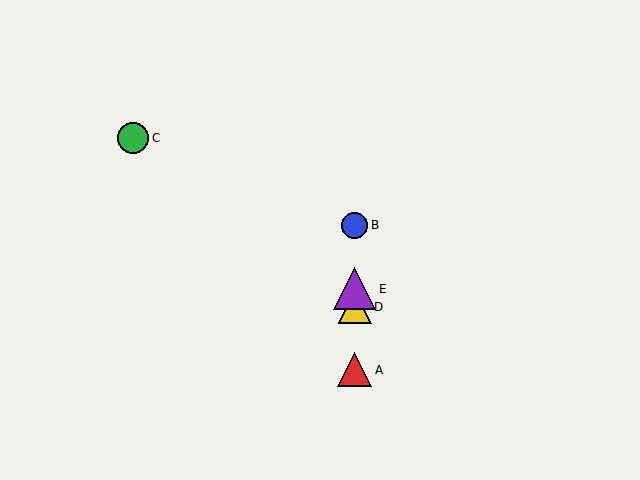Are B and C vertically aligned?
No, B is at x≈355 and C is at x≈133.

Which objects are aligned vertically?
Objects A, B, D, E are aligned vertically.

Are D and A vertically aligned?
Yes, both are at x≈355.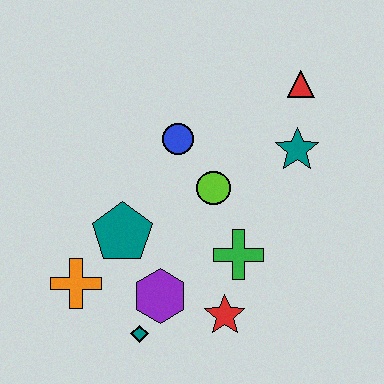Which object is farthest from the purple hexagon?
The red triangle is farthest from the purple hexagon.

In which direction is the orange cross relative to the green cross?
The orange cross is to the left of the green cross.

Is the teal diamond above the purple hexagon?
No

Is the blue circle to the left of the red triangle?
Yes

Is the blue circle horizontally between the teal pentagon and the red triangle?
Yes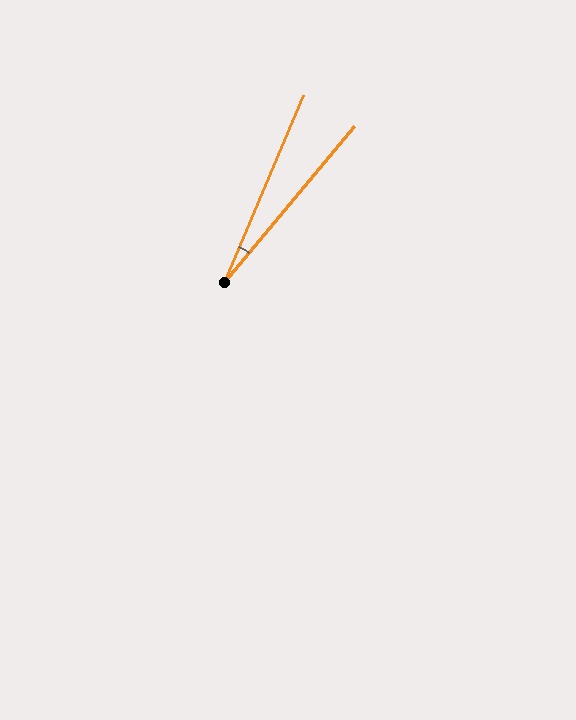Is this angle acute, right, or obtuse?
It is acute.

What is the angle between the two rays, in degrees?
Approximately 17 degrees.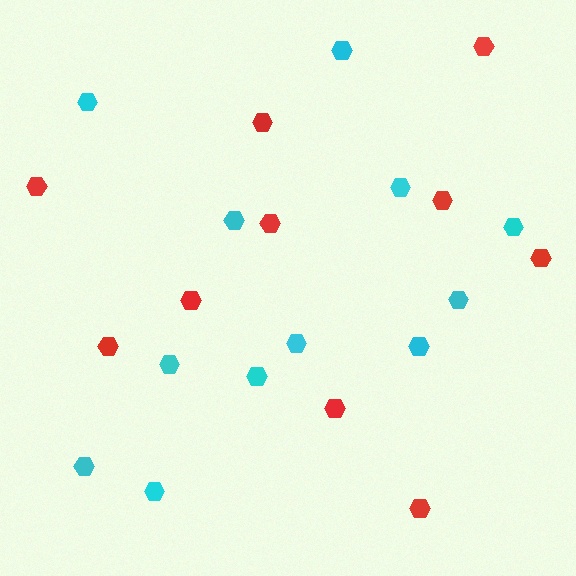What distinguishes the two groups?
There are 2 groups: one group of red hexagons (10) and one group of cyan hexagons (12).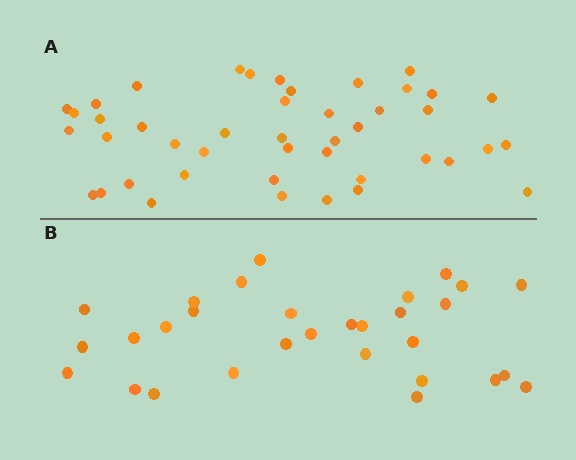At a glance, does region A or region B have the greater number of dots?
Region A (the top region) has more dots.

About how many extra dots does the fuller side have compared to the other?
Region A has approximately 15 more dots than region B.